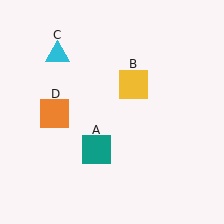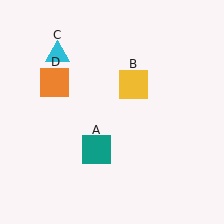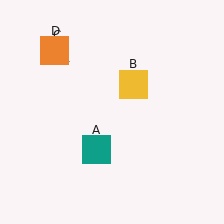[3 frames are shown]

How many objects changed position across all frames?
1 object changed position: orange square (object D).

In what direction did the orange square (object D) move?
The orange square (object D) moved up.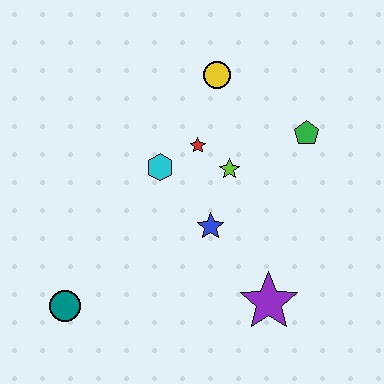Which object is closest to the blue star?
The lime star is closest to the blue star.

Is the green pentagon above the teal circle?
Yes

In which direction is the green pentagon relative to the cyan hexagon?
The green pentagon is to the right of the cyan hexagon.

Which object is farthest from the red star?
The teal circle is farthest from the red star.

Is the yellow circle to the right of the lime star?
No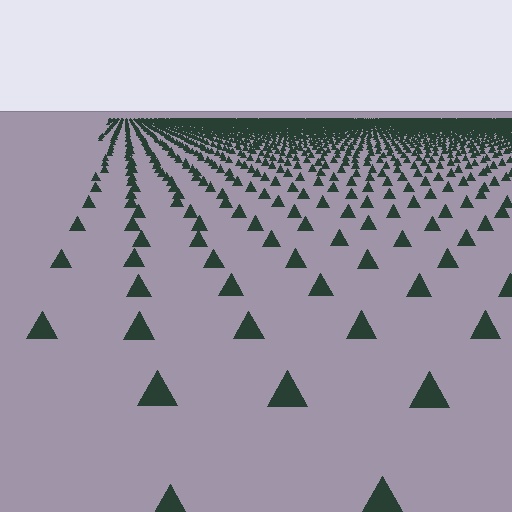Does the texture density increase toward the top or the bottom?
Density increases toward the top.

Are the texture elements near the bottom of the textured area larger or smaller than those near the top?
Larger. Near the bottom, elements are closer to the viewer and appear at a bigger on-screen size.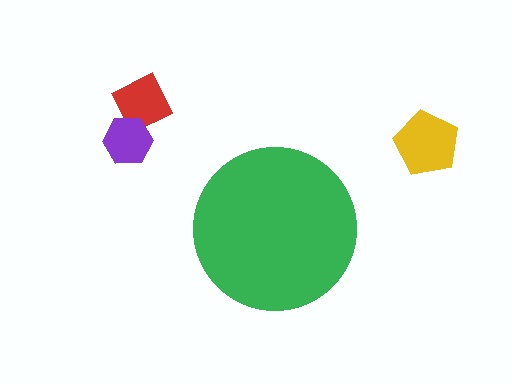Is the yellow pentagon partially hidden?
No, the yellow pentagon is fully visible.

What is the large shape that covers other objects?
A green circle.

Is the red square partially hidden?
No, the red square is fully visible.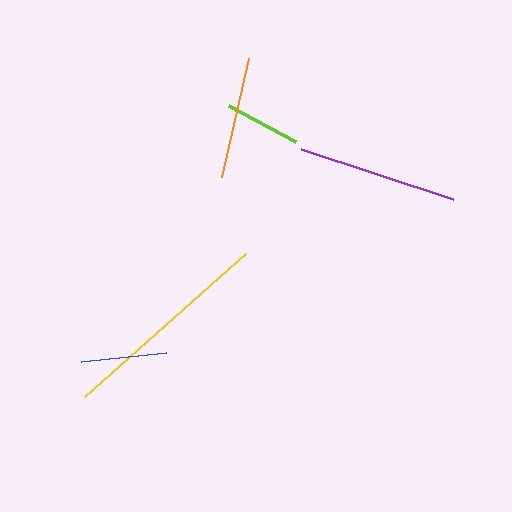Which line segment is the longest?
The yellow line is the longest at approximately 215 pixels.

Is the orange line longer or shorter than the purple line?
The purple line is longer than the orange line.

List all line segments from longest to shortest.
From longest to shortest: yellow, purple, orange, blue, lime.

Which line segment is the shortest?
The lime line is the shortest at approximately 76 pixels.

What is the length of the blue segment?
The blue segment is approximately 85 pixels long.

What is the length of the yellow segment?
The yellow segment is approximately 215 pixels long.